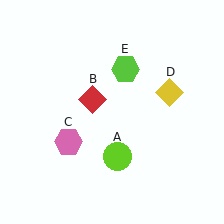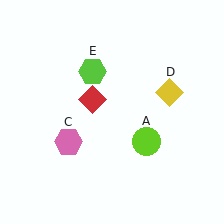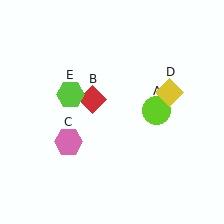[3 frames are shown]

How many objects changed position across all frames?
2 objects changed position: lime circle (object A), lime hexagon (object E).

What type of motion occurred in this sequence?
The lime circle (object A), lime hexagon (object E) rotated counterclockwise around the center of the scene.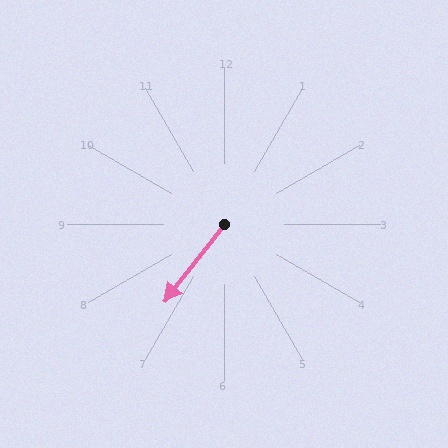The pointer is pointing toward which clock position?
Roughly 7 o'clock.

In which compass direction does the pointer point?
Southwest.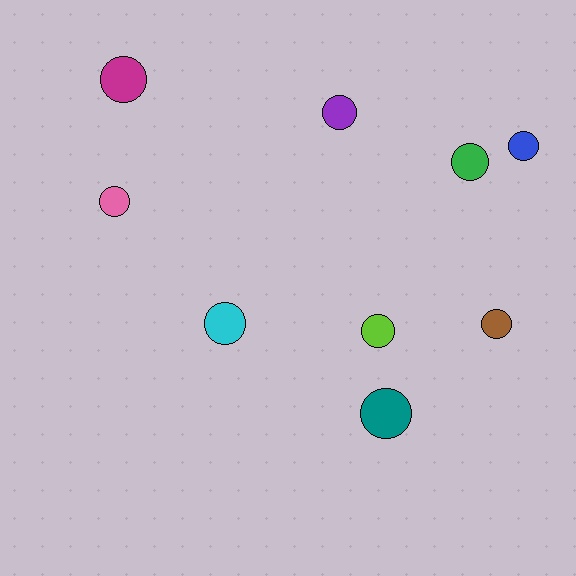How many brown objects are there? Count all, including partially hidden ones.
There is 1 brown object.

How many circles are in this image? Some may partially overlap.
There are 9 circles.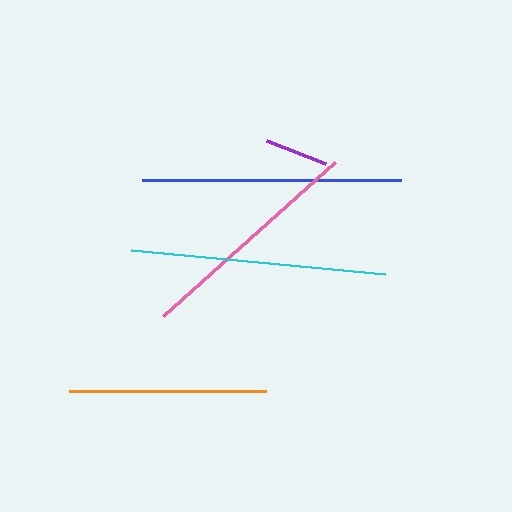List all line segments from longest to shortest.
From longest to shortest: blue, cyan, pink, orange, purple.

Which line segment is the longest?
The blue line is the longest at approximately 258 pixels.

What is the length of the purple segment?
The purple segment is approximately 64 pixels long.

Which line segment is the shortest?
The purple line is the shortest at approximately 64 pixels.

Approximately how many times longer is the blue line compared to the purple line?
The blue line is approximately 4.0 times the length of the purple line.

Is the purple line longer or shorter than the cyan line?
The cyan line is longer than the purple line.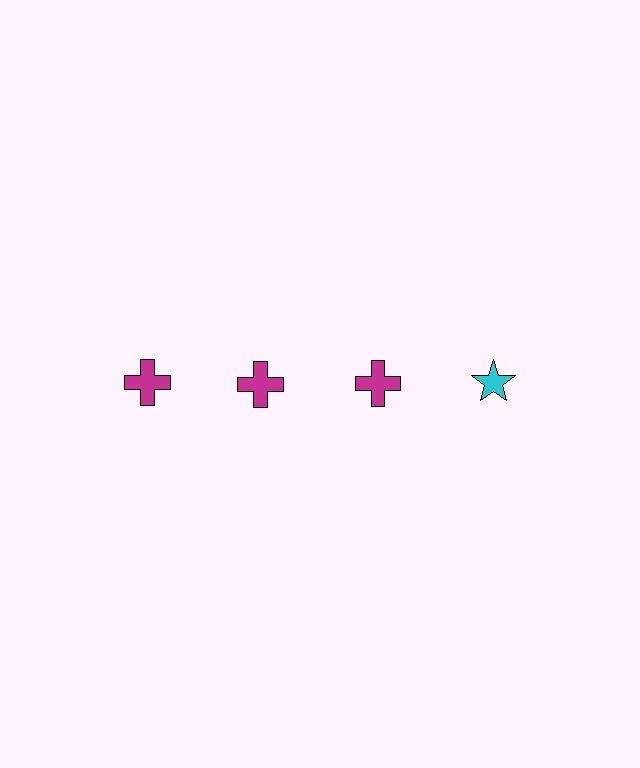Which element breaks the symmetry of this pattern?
The cyan star in the top row, second from right column breaks the symmetry. All other shapes are magenta crosses.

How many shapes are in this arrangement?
There are 4 shapes arranged in a grid pattern.